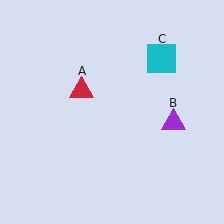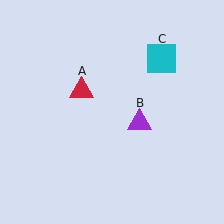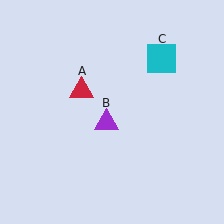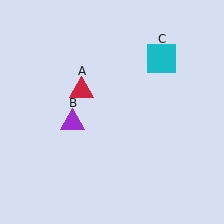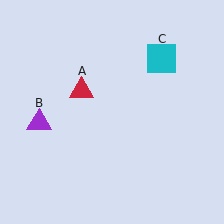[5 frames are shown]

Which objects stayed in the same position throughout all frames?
Red triangle (object A) and cyan square (object C) remained stationary.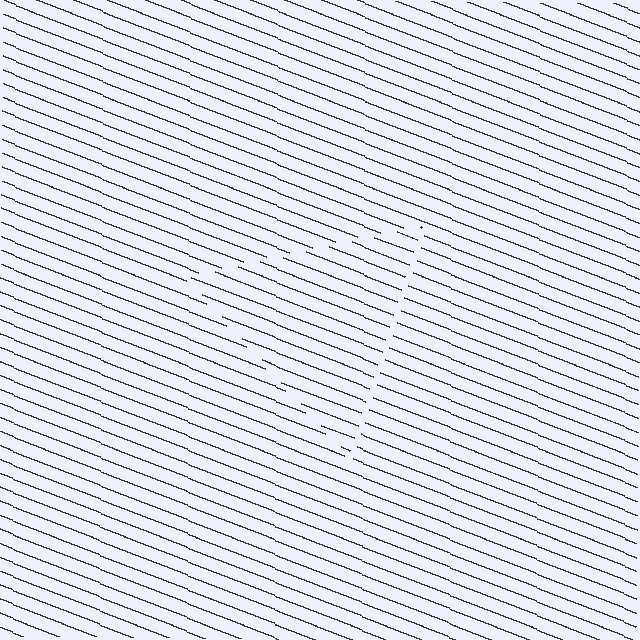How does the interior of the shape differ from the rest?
The interior of the shape contains the same grating, shifted by half a period — the contour is defined by the phase discontinuity where line-ends from the inner and outer gratings abut.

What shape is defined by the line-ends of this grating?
An illusory triangle. The interior of the shape contains the same grating, shifted by half a period — the contour is defined by the phase discontinuity where line-ends from the inner and outer gratings abut.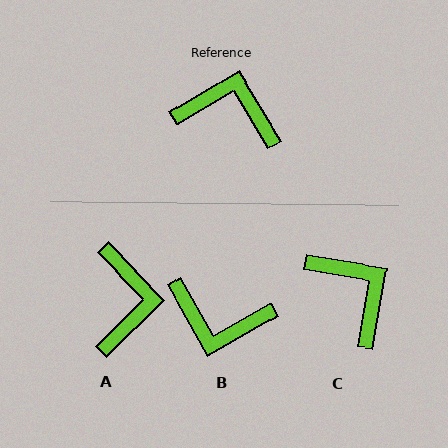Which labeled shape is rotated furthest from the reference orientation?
B, about 179 degrees away.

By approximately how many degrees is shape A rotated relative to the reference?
Approximately 77 degrees clockwise.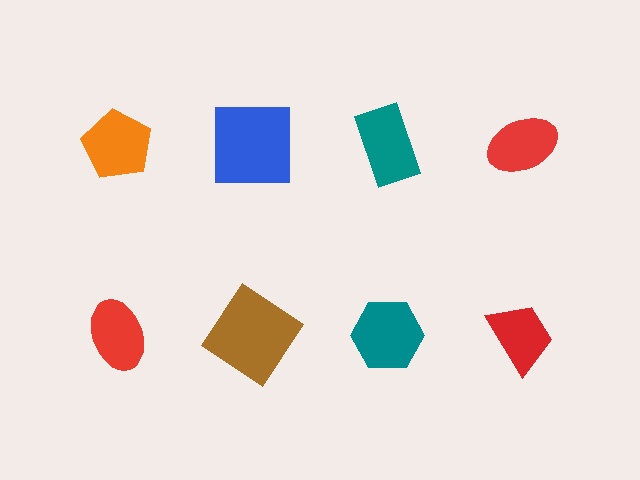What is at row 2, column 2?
A brown diamond.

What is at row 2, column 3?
A teal hexagon.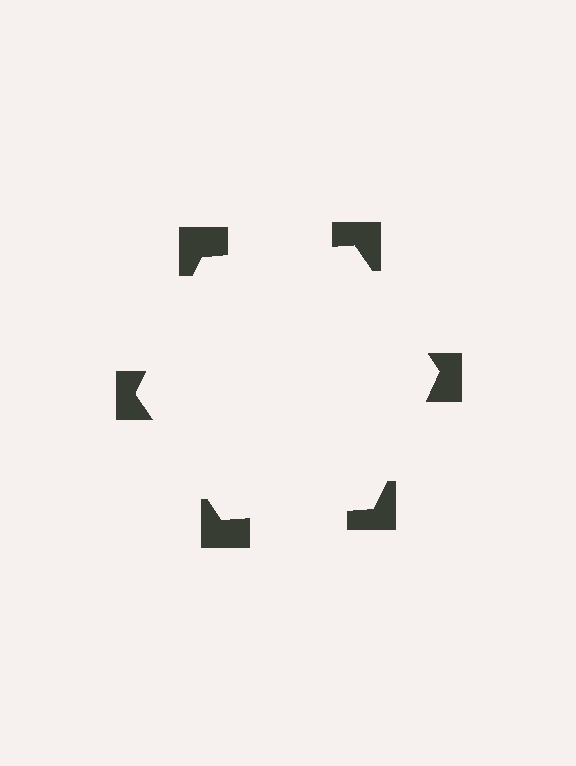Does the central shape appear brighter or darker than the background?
It typically appears slightly brighter than the background, even though no actual brightness change is drawn.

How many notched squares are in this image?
There are 6 — one at each vertex of the illusory hexagon.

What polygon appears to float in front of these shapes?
An illusory hexagon — its edges are inferred from the aligned wedge cuts in the notched squares, not physically drawn.